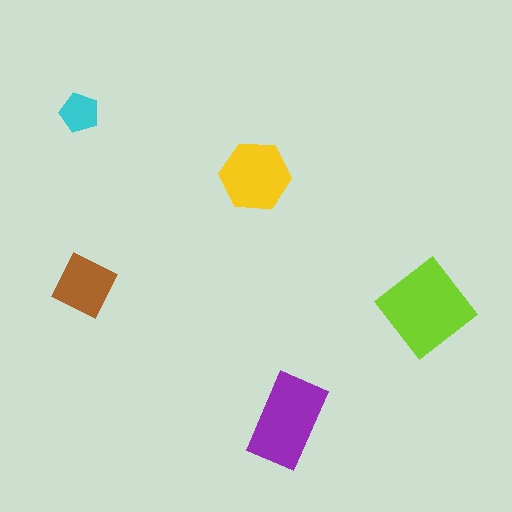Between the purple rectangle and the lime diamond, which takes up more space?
The lime diamond.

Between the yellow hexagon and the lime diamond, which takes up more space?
The lime diamond.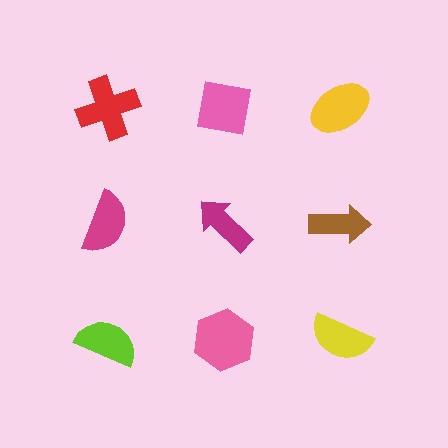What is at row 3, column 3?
A yellow semicircle.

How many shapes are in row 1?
3 shapes.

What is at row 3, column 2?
A pink hexagon.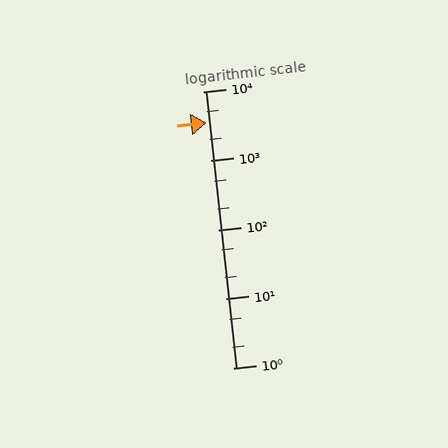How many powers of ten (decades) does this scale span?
The scale spans 4 decades, from 1 to 10000.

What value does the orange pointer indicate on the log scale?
The pointer indicates approximately 3500.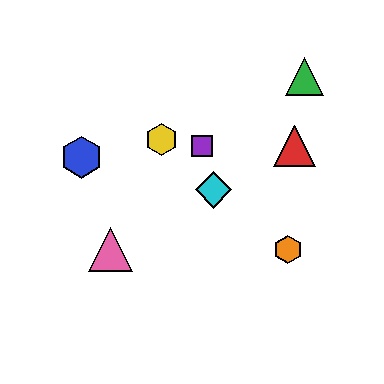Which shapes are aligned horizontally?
The orange hexagon, the pink triangle are aligned horizontally.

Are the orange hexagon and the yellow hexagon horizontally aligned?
No, the orange hexagon is at y≈249 and the yellow hexagon is at y≈139.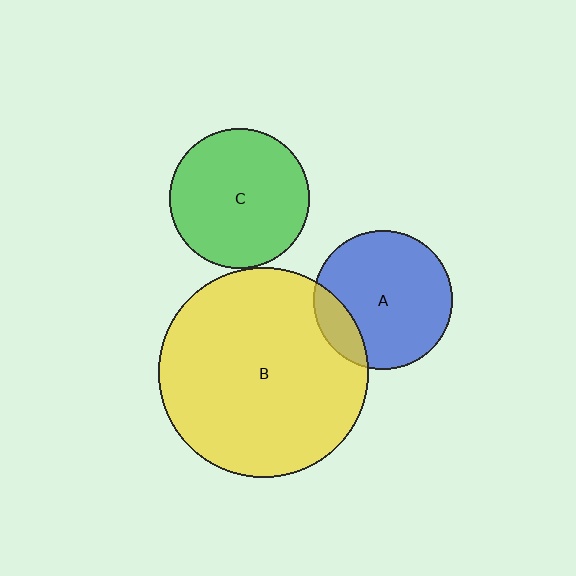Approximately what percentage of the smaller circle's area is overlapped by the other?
Approximately 15%.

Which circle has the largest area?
Circle B (yellow).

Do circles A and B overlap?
Yes.